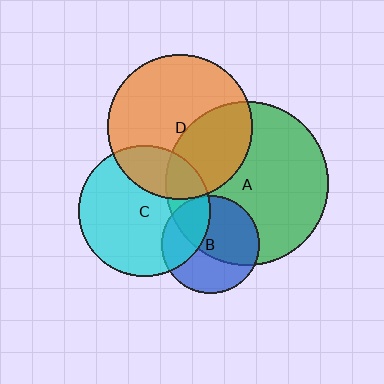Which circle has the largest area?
Circle A (green).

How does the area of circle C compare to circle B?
Approximately 1.8 times.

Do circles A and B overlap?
Yes.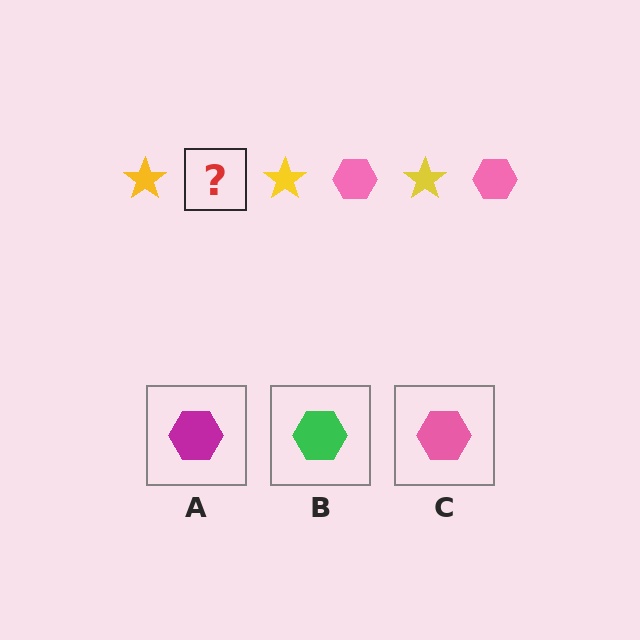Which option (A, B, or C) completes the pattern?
C.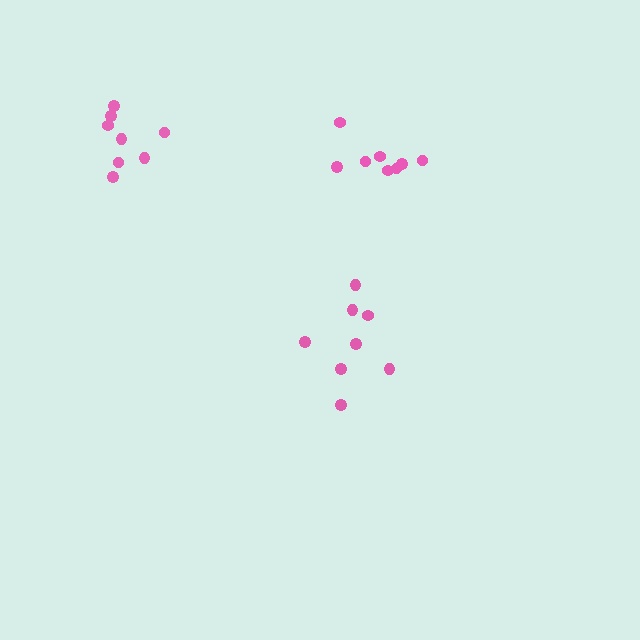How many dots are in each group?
Group 1: 8 dots, Group 2: 8 dots, Group 3: 8 dots (24 total).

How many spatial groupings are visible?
There are 3 spatial groupings.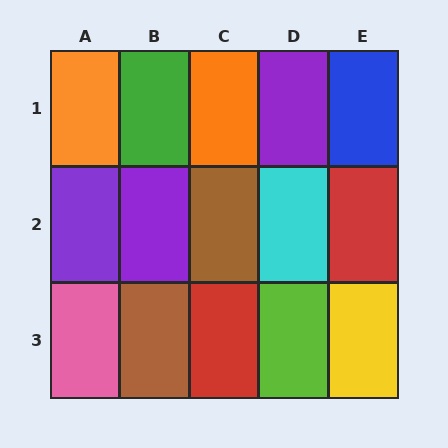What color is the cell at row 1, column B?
Green.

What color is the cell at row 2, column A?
Purple.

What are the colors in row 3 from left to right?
Pink, brown, red, lime, yellow.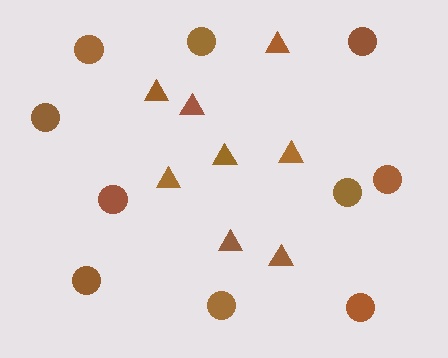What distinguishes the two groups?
There are 2 groups: one group of triangles (8) and one group of circles (10).